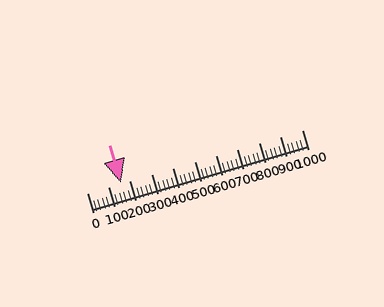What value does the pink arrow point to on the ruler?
The pink arrow points to approximately 160.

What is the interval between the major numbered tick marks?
The major tick marks are spaced 100 units apart.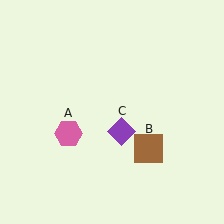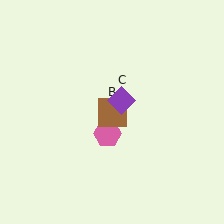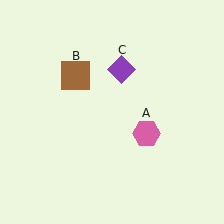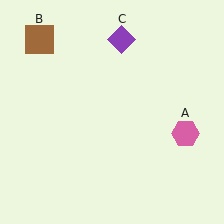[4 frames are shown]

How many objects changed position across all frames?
3 objects changed position: pink hexagon (object A), brown square (object B), purple diamond (object C).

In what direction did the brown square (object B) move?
The brown square (object B) moved up and to the left.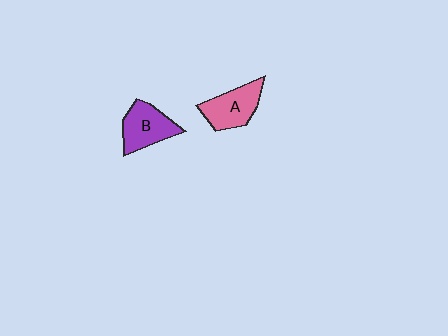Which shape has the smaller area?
Shape B (purple).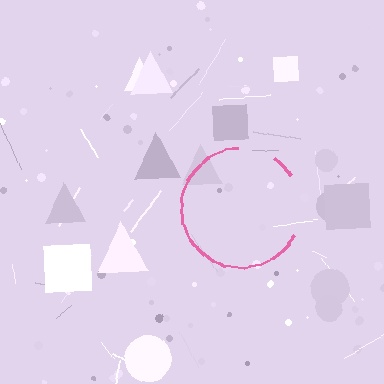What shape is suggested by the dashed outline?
The dashed outline suggests a circle.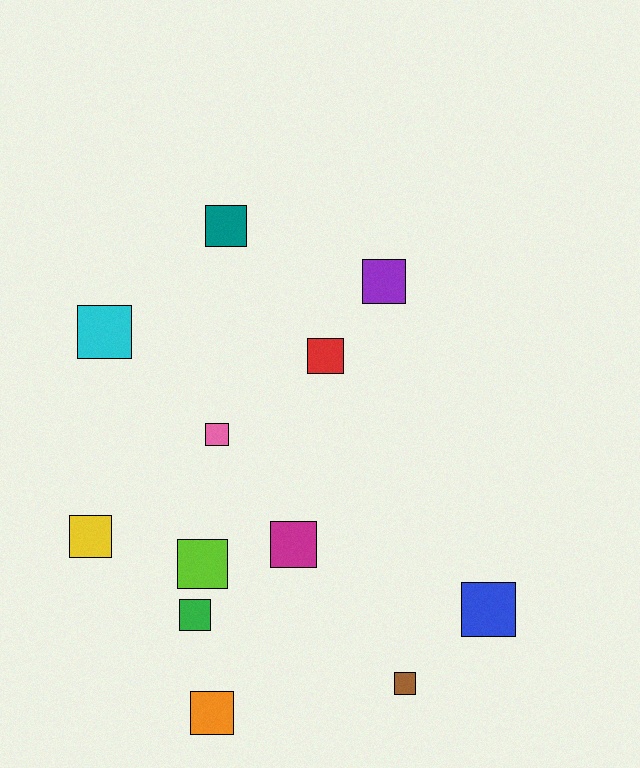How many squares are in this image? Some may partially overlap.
There are 12 squares.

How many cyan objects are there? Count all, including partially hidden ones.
There is 1 cyan object.